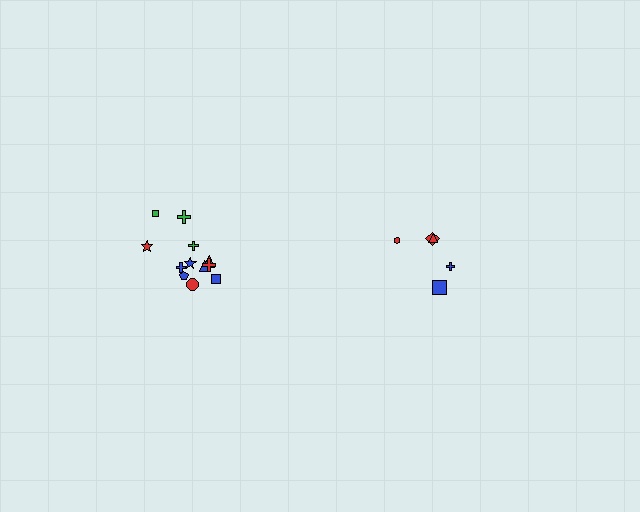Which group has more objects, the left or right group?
The left group.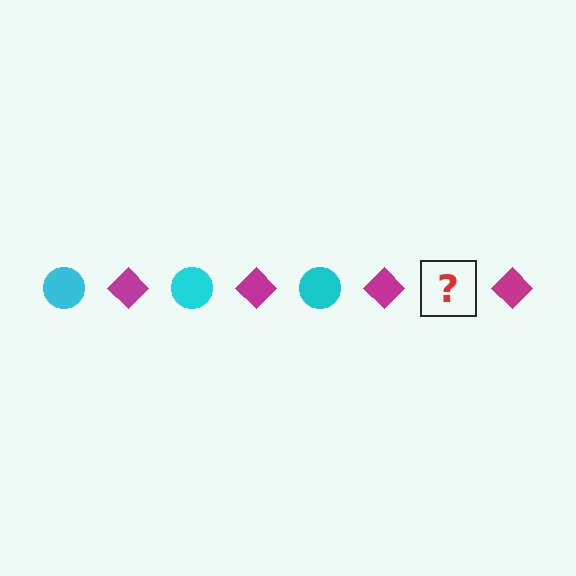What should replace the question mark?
The question mark should be replaced with a cyan circle.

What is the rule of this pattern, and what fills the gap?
The rule is that the pattern alternates between cyan circle and magenta diamond. The gap should be filled with a cyan circle.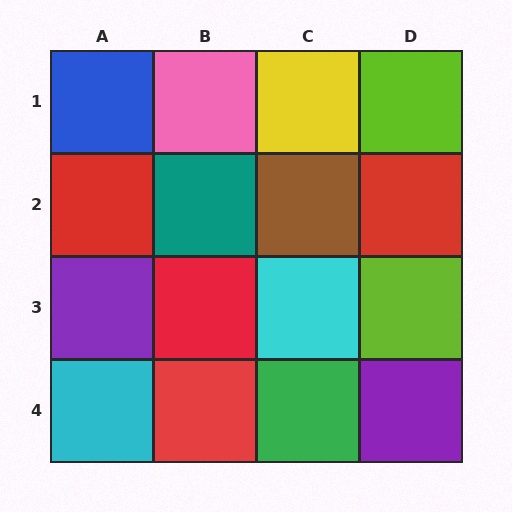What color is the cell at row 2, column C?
Brown.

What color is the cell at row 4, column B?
Red.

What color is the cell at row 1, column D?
Lime.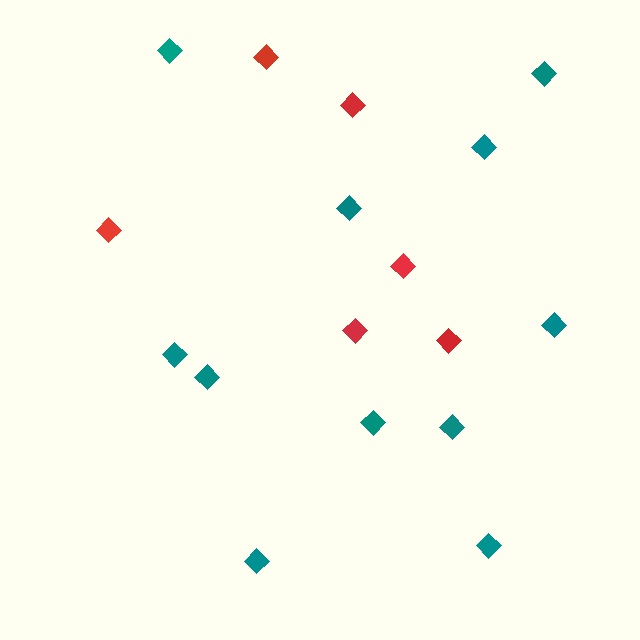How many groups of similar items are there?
There are 2 groups: one group of red diamonds (6) and one group of teal diamonds (11).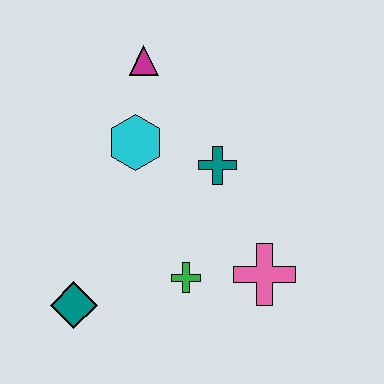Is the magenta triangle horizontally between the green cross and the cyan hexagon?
Yes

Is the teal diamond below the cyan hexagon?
Yes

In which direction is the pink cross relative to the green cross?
The pink cross is to the right of the green cross.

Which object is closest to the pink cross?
The green cross is closest to the pink cross.